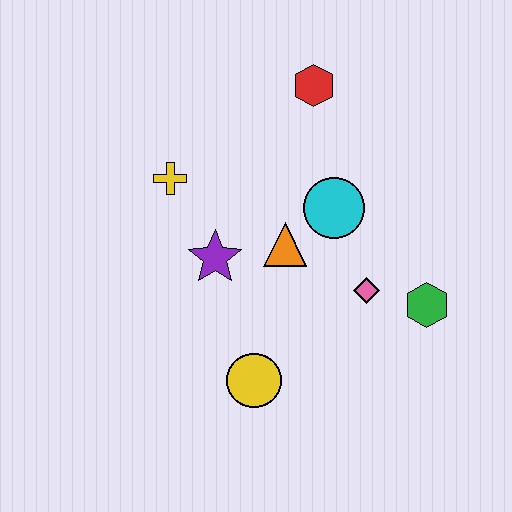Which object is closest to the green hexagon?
The pink diamond is closest to the green hexagon.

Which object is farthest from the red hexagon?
The yellow circle is farthest from the red hexagon.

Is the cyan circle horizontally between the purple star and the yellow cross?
No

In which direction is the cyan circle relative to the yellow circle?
The cyan circle is above the yellow circle.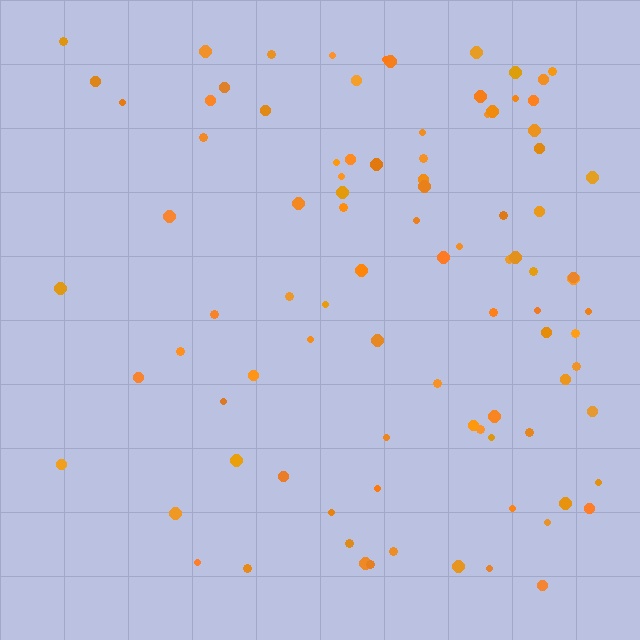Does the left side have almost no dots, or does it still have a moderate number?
Still a moderate number, just noticeably fewer than the right.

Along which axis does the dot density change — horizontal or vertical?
Horizontal.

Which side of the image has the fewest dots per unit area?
The left.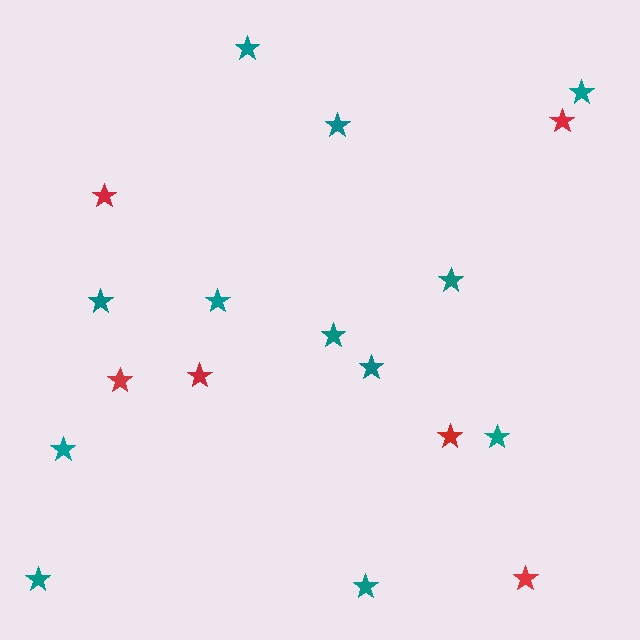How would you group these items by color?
There are 2 groups: one group of teal stars (12) and one group of red stars (6).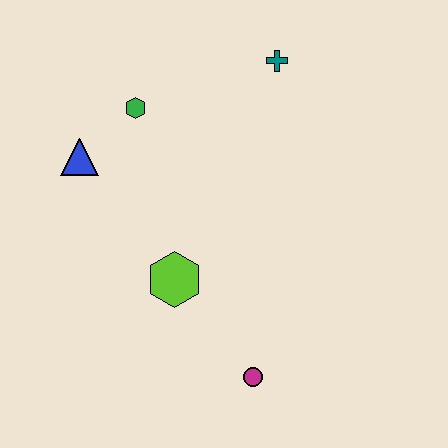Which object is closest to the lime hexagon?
The magenta circle is closest to the lime hexagon.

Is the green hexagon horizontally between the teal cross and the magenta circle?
No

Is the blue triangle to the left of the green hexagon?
Yes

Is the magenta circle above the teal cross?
No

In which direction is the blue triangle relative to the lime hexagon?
The blue triangle is above the lime hexagon.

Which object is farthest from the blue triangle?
The magenta circle is farthest from the blue triangle.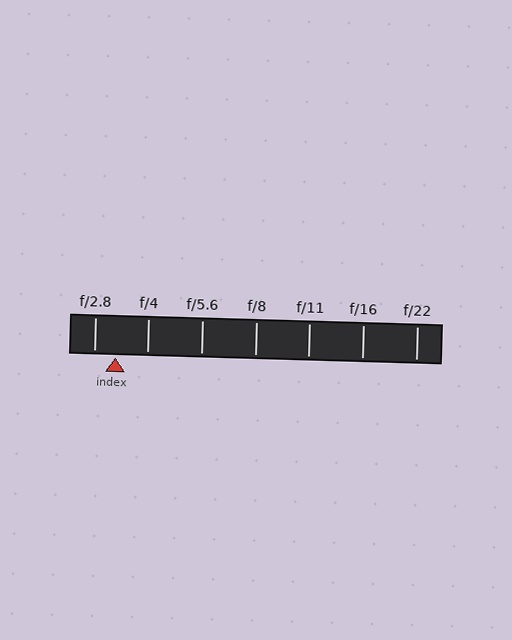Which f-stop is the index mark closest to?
The index mark is closest to f/2.8.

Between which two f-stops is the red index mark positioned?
The index mark is between f/2.8 and f/4.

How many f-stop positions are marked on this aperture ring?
There are 7 f-stop positions marked.